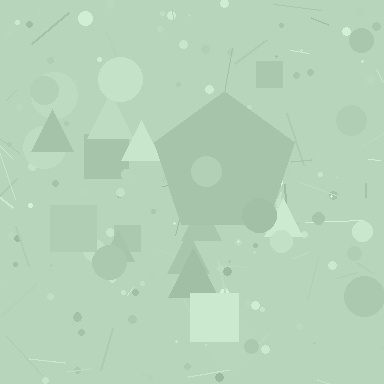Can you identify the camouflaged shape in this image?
The camouflaged shape is a pentagon.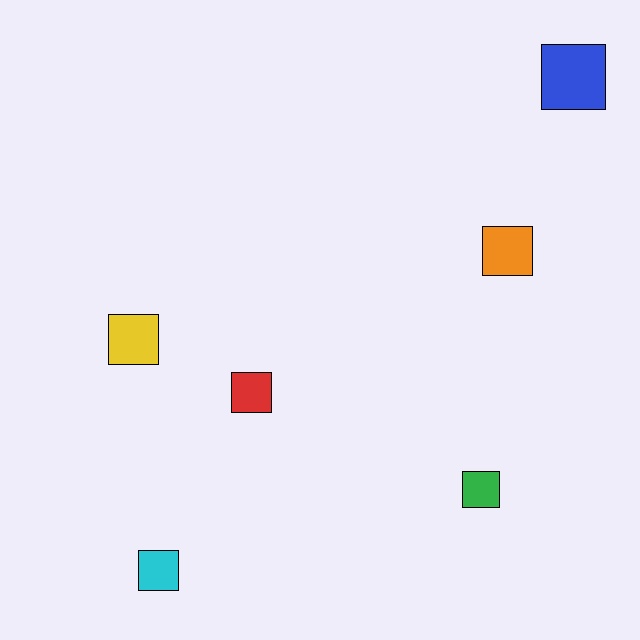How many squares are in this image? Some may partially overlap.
There are 6 squares.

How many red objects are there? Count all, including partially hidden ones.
There is 1 red object.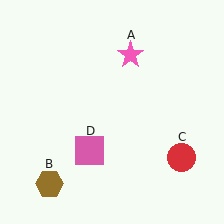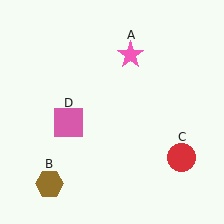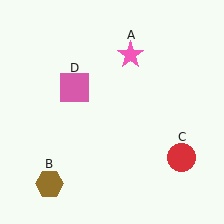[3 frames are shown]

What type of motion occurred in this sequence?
The pink square (object D) rotated clockwise around the center of the scene.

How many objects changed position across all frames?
1 object changed position: pink square (object D).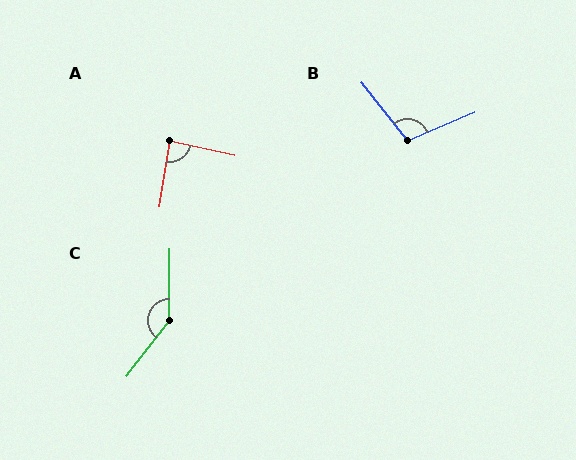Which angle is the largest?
C, at approximately 142 degrees.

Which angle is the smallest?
A, at approximately 86 degrees.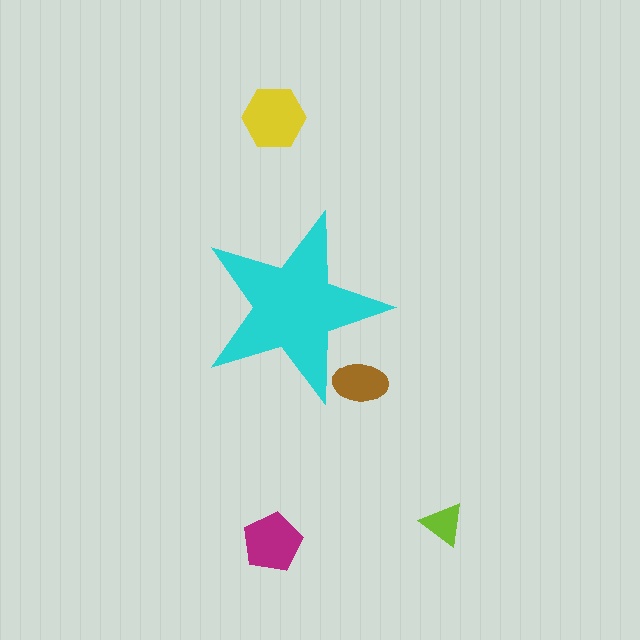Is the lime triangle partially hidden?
No, the lime triangle is fully visible.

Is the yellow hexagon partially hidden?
No, the yellow hexagon is fully visible.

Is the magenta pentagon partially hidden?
No, the magenta pentagon is fully visible.